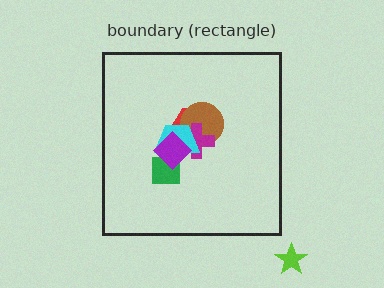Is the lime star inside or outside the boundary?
Outside.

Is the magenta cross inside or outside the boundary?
Inside.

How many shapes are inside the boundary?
6 inside, 1 outside.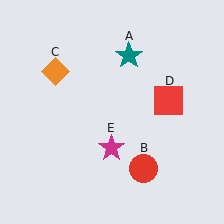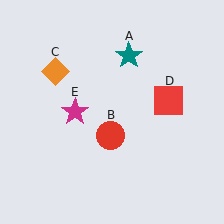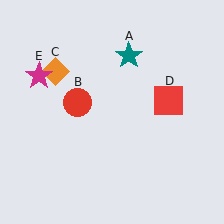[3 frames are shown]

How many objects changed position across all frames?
2 objects changed position: red circle (object B), magenta star (object E).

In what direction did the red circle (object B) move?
The red circle (object B) moved up and to the left.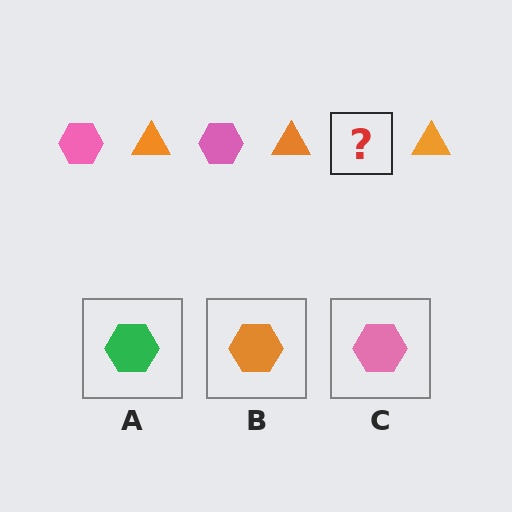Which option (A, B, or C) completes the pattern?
C.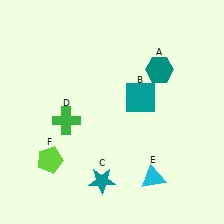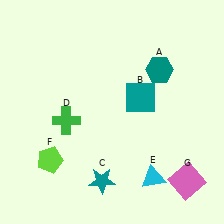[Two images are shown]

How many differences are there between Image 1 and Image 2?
There is 1 difference between the two images.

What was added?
A pink square (G) was added in Image 2.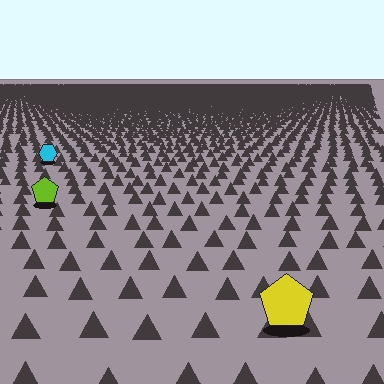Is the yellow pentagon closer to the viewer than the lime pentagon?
Yes. The yellow pentagon is closer — you can tell from the texture gradient: the ground texture is coarser near it.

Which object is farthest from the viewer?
The cyan hexagon is farthest from the viewer. It appears smaller and the ground texture around it is denser.